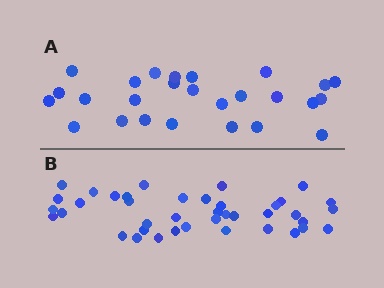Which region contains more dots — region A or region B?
Region B (the bottom region) has more dots.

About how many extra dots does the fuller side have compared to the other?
Region B has approximately 15 more dots than region A.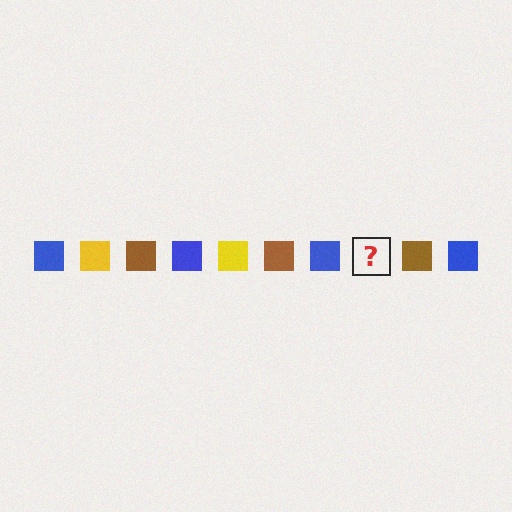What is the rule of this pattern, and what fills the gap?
The rule is that the pattern cycles through blue, yellow, brown squares. The gap should be filled with a yellow square.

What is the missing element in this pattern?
The missing element is a yellow square.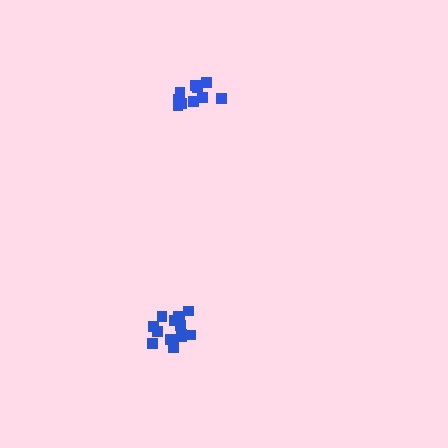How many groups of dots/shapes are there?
There are 2 groups.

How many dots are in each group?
Group 1: 10 dots, Group 2: 14 dots (24 total).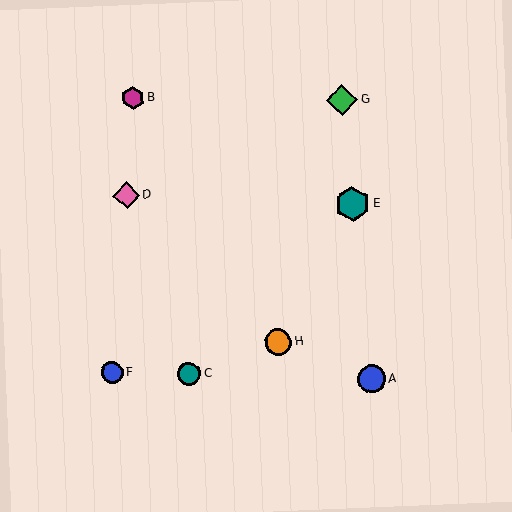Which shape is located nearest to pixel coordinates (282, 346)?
The orange circle (labeled H) at (278, 342) is nearest to that location.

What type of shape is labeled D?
Shape D is a pink diamond.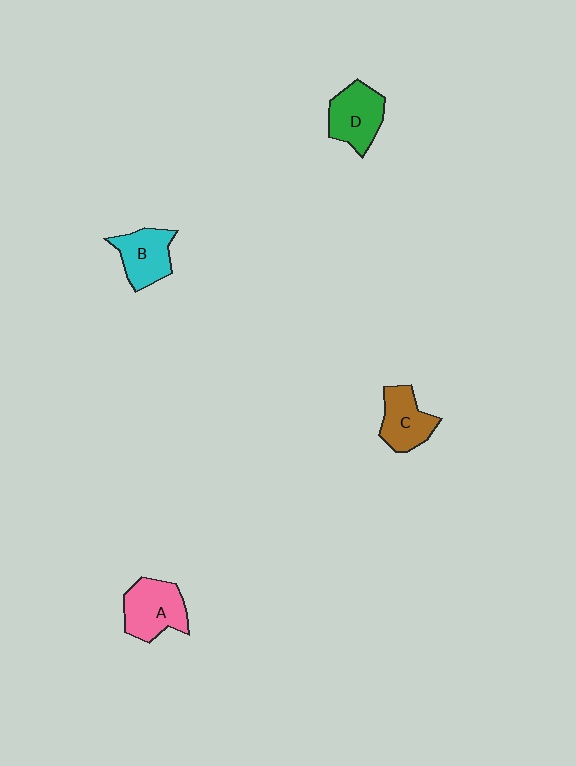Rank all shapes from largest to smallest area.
From largest to smallest: A (pink), D (green), B (cyan), C (brown).